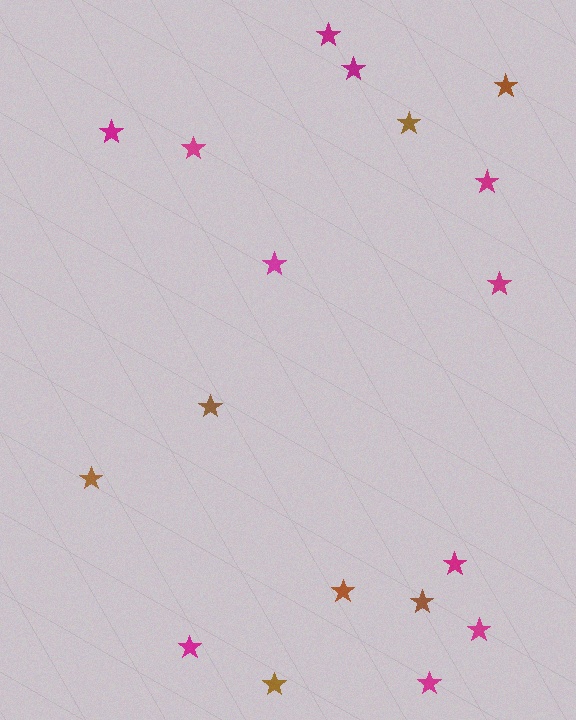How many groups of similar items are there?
There are 2 groups: one group of magenta stars (11) and one group of brown stars (7).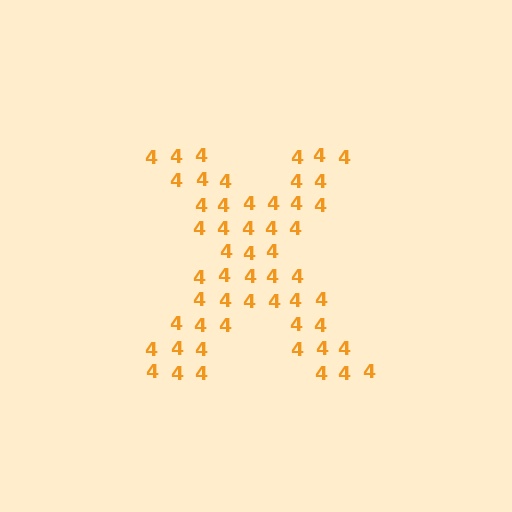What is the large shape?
The large shape is the letter X.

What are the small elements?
The small elements are digit 4's.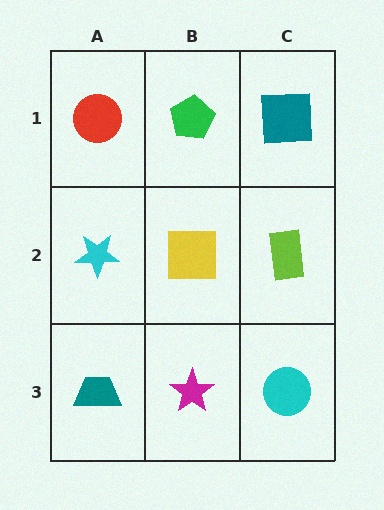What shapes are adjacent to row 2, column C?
A teal square (row 1, column C), a cyan circle (row 3, column C), a yellow square (row 2, column B).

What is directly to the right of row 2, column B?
A lime rectangle.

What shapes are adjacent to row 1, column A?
A cyan star (row 2, column A), a green pentagon (row 1, column B).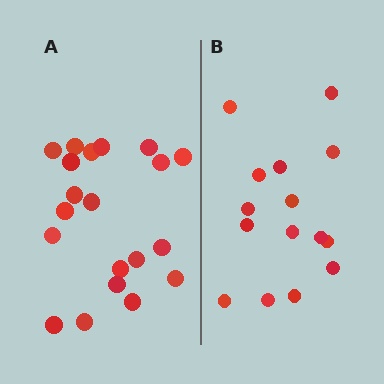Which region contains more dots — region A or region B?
Region A (the left region) has more dots.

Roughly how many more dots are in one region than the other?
Region A has about 5 more dots than region B.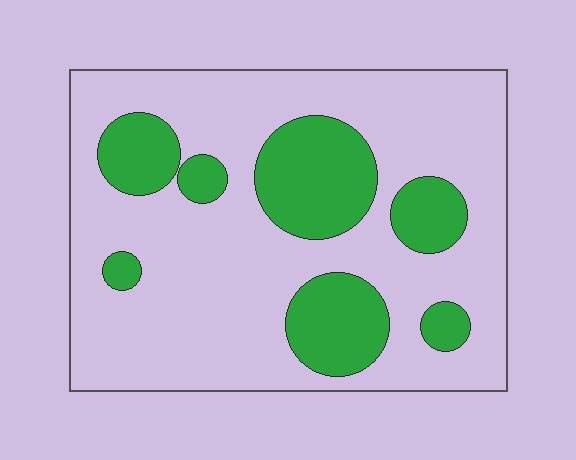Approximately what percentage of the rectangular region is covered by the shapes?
Approximately 25%.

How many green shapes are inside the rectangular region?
7.